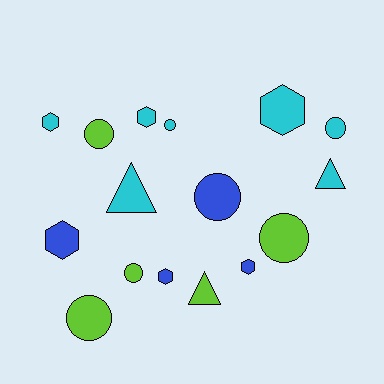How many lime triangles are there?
There is 1 lime triangle.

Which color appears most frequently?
Cyan, with 7 objects.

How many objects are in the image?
There are 16 objects.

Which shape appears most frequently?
Circle, with 7 objects.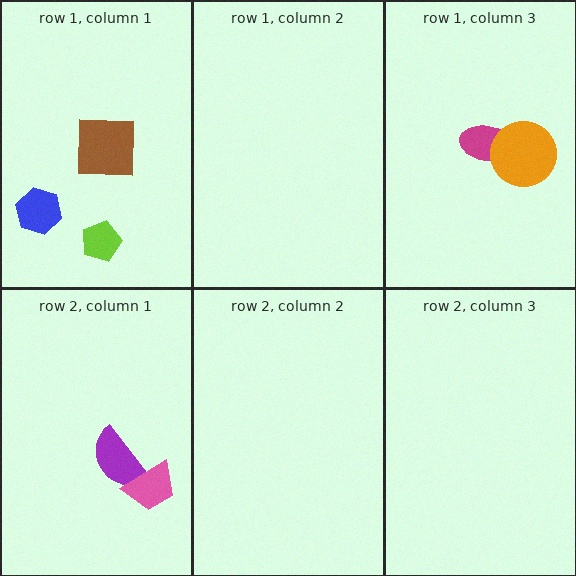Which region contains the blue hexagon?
The row 1, column 1 region.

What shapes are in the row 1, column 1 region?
The blue hexagon, the brown square, the lime pentagon.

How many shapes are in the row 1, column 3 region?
2.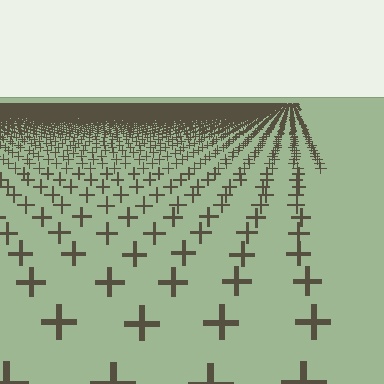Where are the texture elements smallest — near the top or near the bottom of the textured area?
Near the top.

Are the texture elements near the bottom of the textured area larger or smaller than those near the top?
Larger. Near the bottom, elements are closer to the viewer and appear at a bigger on-screen size.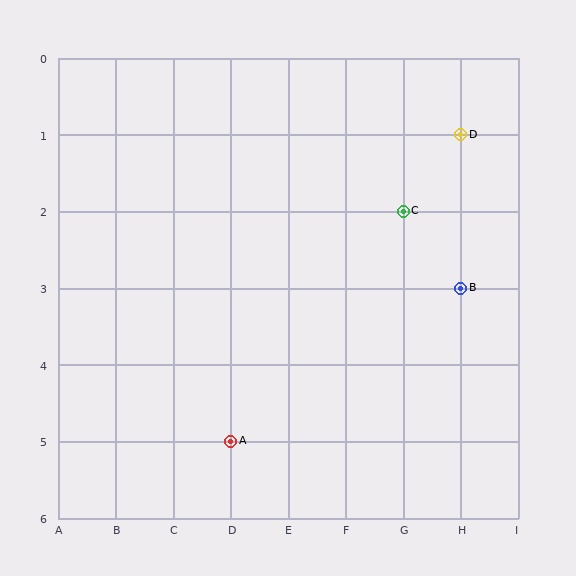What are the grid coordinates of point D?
Point D is at grid coordinates (H, 1).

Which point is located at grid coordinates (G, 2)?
Point C is at (G, 2).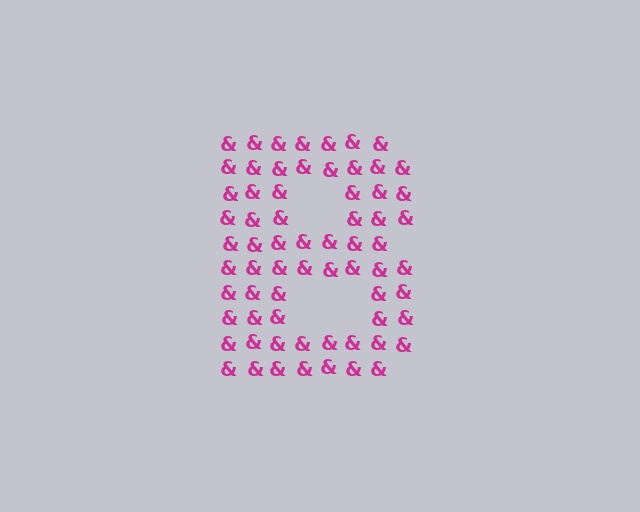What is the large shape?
The large shape is the letter B.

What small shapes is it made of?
It is made of small ampersands.